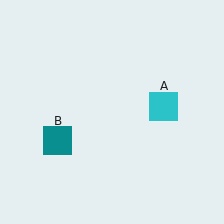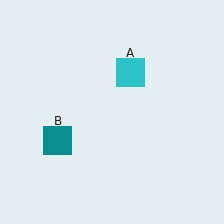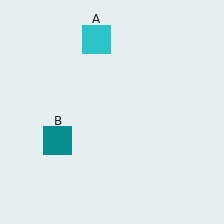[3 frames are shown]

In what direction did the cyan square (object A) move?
The cyan square (object A) moved up and to the left.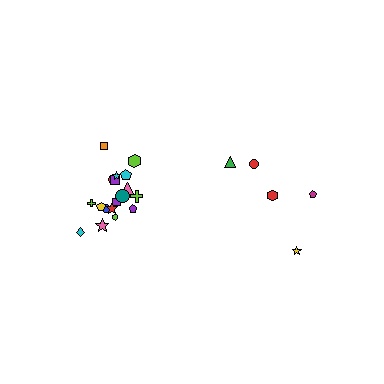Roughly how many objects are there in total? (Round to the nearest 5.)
Roughly 25 objects in total.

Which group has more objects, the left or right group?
The left group.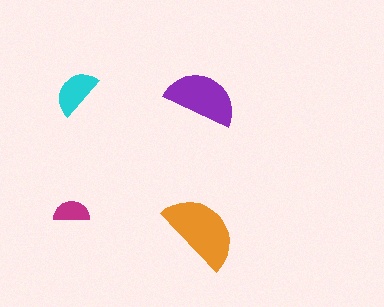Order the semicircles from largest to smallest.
the orange one, the purple one, the cyan one, the magenta one.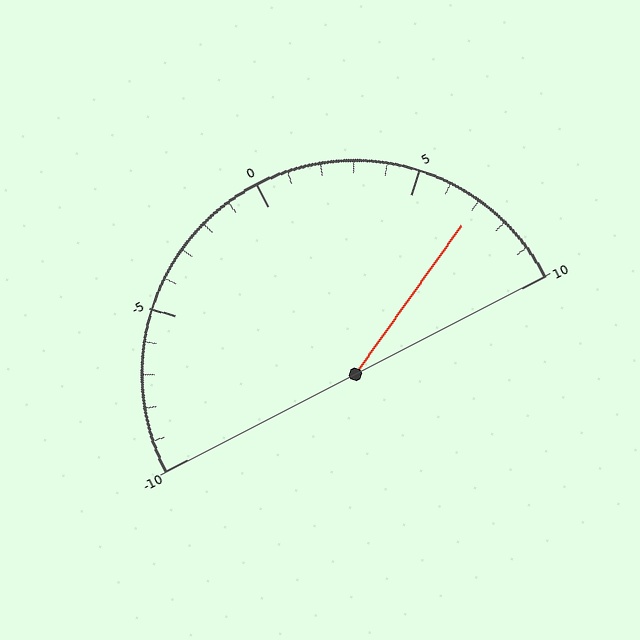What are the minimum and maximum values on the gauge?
The gauge ranges from -10 to 10.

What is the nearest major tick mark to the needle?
The nearest major tick mark is 5.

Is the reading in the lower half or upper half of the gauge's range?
The reading is in the upper half of the range (-10 to 10).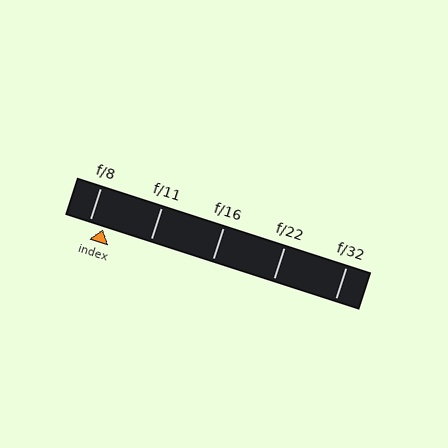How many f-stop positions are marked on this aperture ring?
There are 5 f-stop positions marked.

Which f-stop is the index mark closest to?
The index mark is closest to f/8.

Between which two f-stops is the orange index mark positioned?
The index mark is between f/8 and f/11.